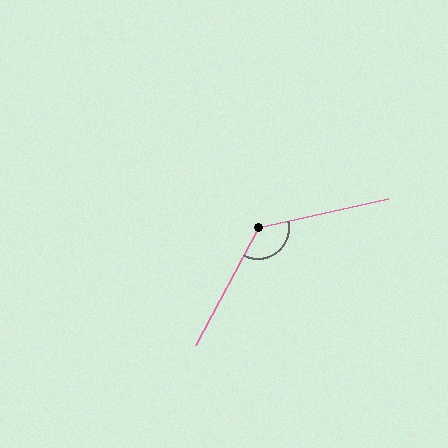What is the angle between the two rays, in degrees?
Approximately 131 degrees.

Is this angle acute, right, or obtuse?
It is obtuse.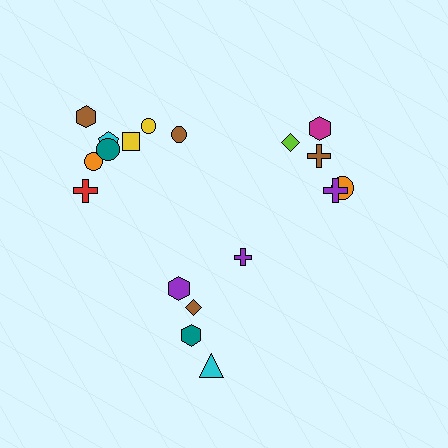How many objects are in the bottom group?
There are 5 objects.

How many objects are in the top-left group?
There are 8 objects.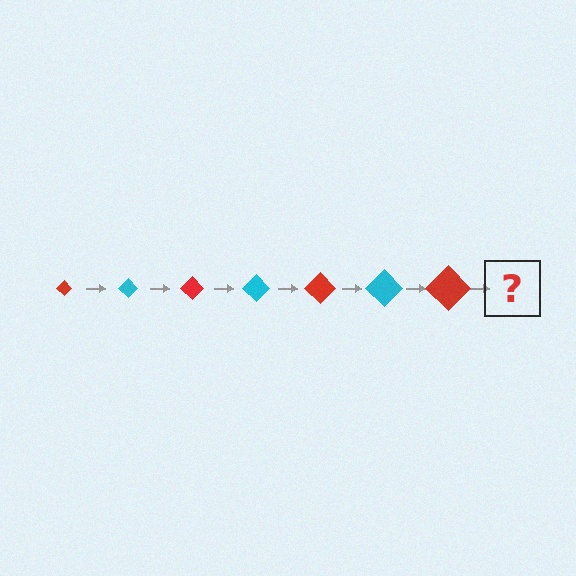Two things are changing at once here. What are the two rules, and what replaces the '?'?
The two rules are that the diamond grows larger each step and the color cycles through red and cyan. The '?' should be a cyan diamond, larger than the previous one.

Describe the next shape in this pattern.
It should be a cyan diamond, larger than the previous one.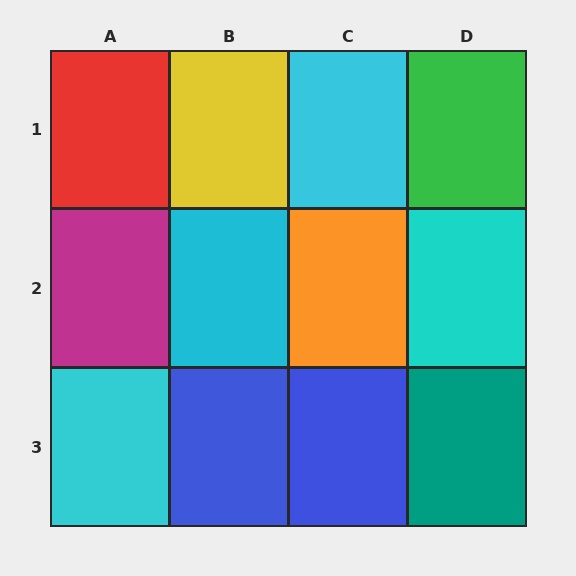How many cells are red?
1 cell is red.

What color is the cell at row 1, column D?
Green.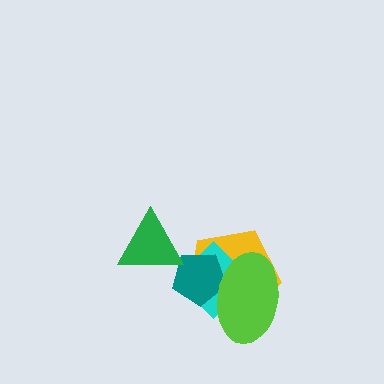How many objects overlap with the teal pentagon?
4 objects overlap with the teal pentagon.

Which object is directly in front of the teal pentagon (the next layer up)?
The lime ellipse is directly in front of the teal pentagon.